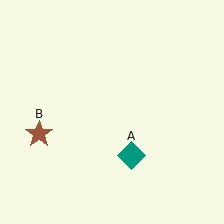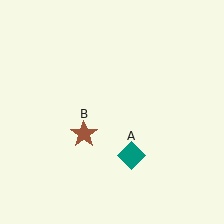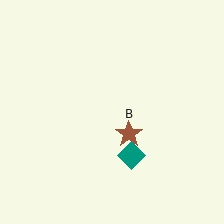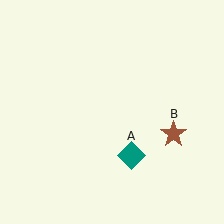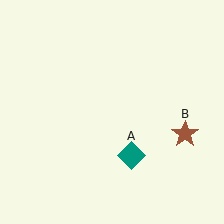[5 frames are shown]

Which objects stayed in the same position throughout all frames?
Teal diamond (object A) remained stationary.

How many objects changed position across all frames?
1 object changed position: brown star (object B).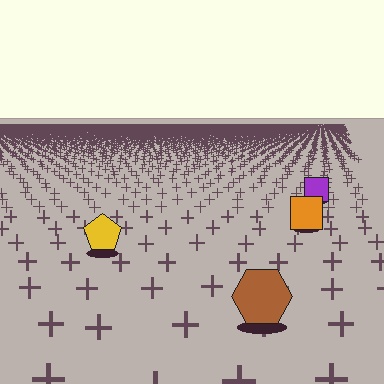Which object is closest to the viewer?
The brown hexagon is closest. The texture marks near it are larger and more spread out.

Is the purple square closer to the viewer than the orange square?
No. The orange square is closer — you can tell from the texture gradient: the ground texture is coarser near it.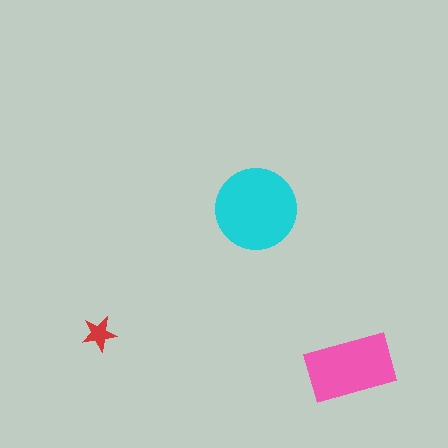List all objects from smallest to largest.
The red star, the pink rectangle, the cyan circle.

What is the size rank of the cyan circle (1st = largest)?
1st.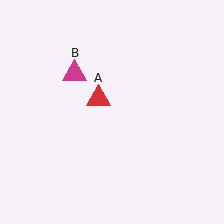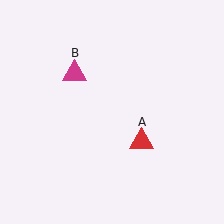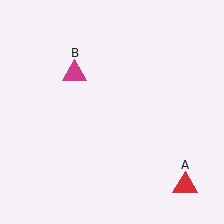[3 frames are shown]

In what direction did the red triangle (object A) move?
The red triangle (object A) moved down and to the right.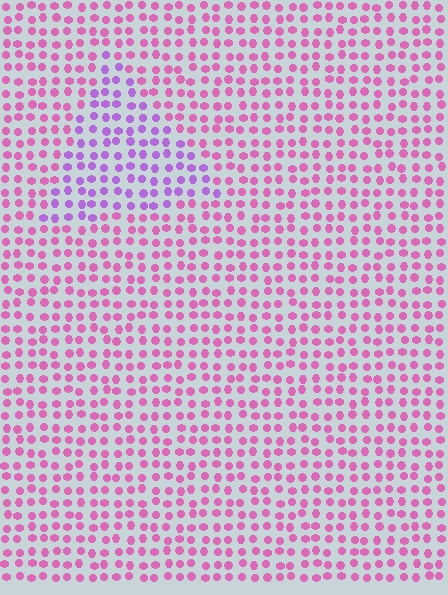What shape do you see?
I see a triangle.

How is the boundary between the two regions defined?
The boundary is defined purely by a slight shift in hue (about 39 degrees). Spacing, size, and orientation are identical on both sides.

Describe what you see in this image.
The image is filled with small pink elements in a uniform arrangement. A triangle-shaped region is visible where the elements are tinted to a slightly different hue, forming a subtle color boundary.